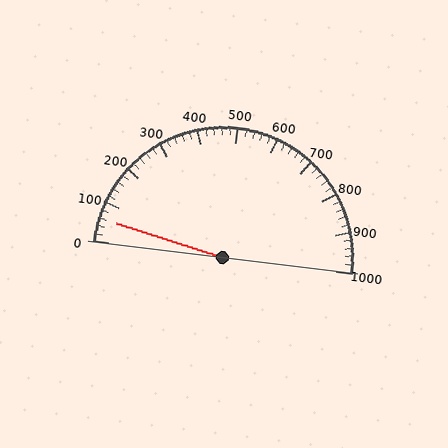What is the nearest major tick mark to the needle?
The nearest major tick mark is 100.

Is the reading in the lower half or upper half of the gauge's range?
The reading is in the lower half of the range (0 to 1000).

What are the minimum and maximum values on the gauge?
The gauge ranges from 0 to 1000.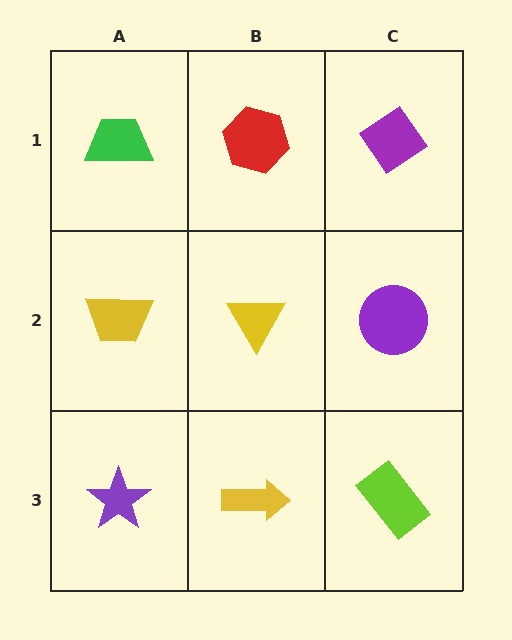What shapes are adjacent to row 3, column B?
A yellow triangle (row 2, column B), a purple star (row 3, column A), a lime rectangle (row 3, column C).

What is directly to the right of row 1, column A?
A red hexagon.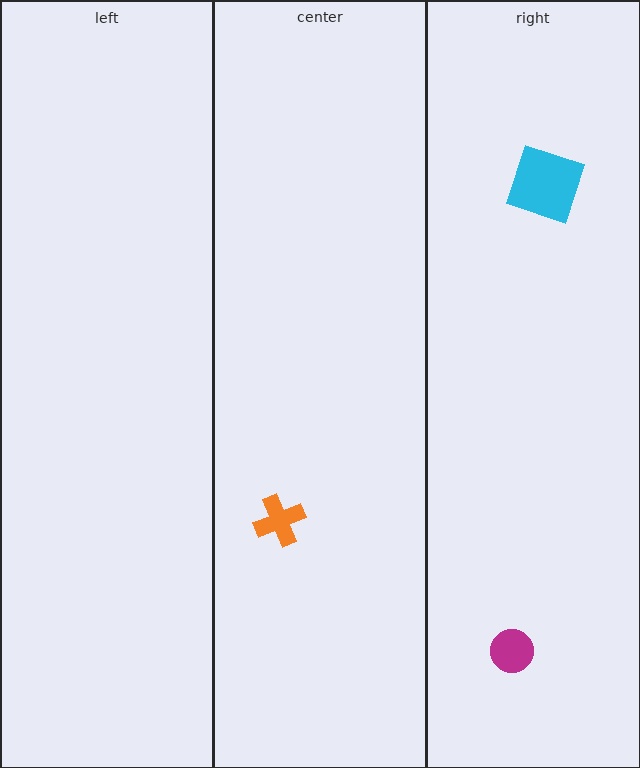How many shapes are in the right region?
2.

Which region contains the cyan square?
The right region.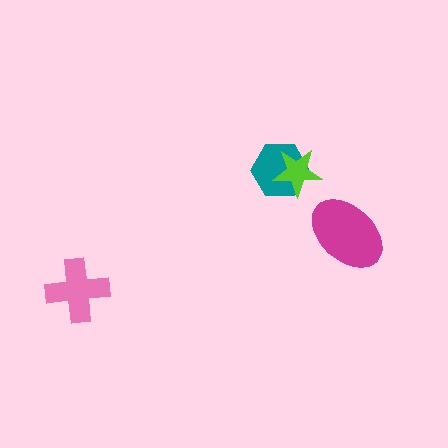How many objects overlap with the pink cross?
0 objects overlap with the pink cross.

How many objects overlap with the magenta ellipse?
0 objects overlap with the magenta ellipse.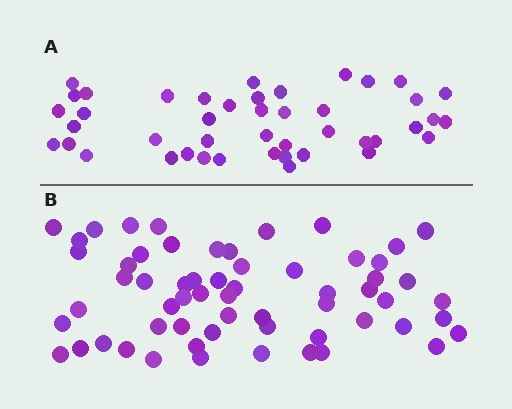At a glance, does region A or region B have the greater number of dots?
Region B (the bottom region) has more dots.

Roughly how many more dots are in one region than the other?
Region B has approximately 15 more dots than region A.